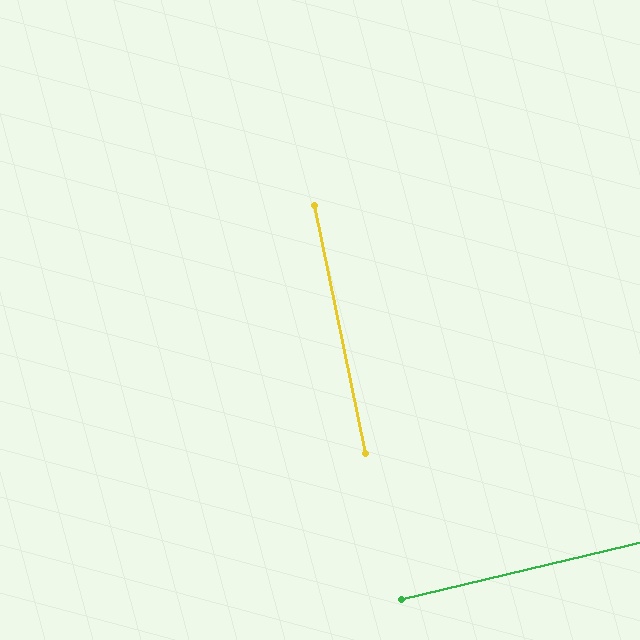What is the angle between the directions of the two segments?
Approximately 88 degrees.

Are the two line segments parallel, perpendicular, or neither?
Perpendicular — they meet at approximately 88°.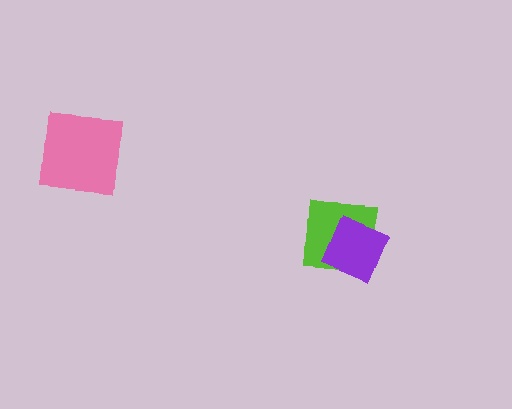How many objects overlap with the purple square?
1 object overlaps with the purple square.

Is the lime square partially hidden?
Yes, it is partially covered by another shape.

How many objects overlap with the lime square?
1 object overlaps with the lime square.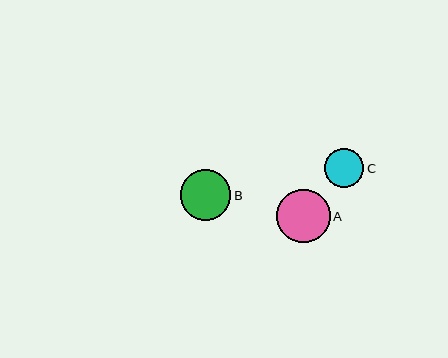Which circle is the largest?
Circle A is the largest with a size of approximately 53 pixels.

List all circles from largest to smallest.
From largest to smallest: A, B, C.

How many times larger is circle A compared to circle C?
Circle A is approximately 1.4 times the size of circle C.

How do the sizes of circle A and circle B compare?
Circle A and circle B are approximately the same size.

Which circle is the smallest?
Circle C is the smallest with a size of approximately 39 pixels.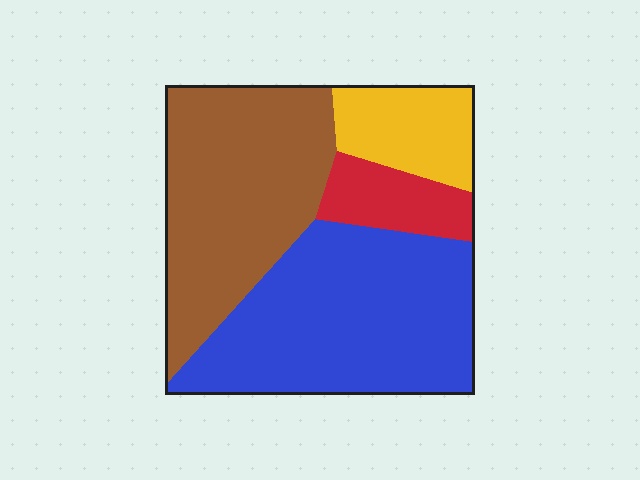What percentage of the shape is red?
Red takes up about one tenth (1/10) of the shape.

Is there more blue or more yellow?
Blue.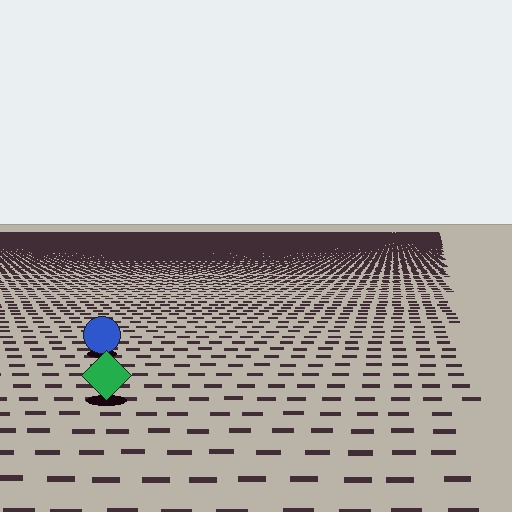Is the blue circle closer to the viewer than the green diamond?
No. The green diamond is closer — you can tell from the texture gradient: the ground texture is coarser near it.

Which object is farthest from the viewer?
The blue circle is farthest from the viewer. It appears smaller and the ground texture around it is denser.